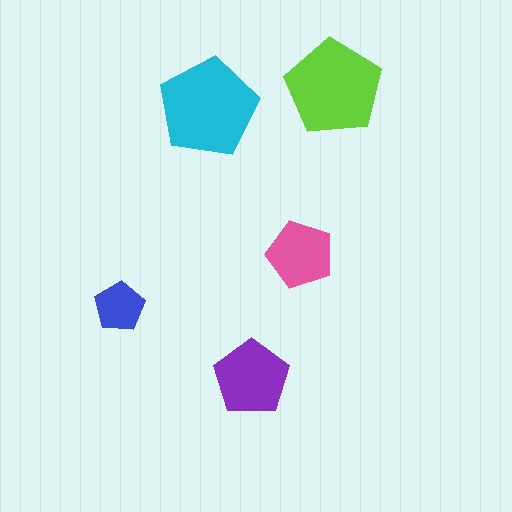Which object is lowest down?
The purple pentagon is bottommost.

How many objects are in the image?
There are 5 objects in the image.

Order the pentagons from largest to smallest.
the cyan one, the lime one, the purple one, the pink one, the blue one.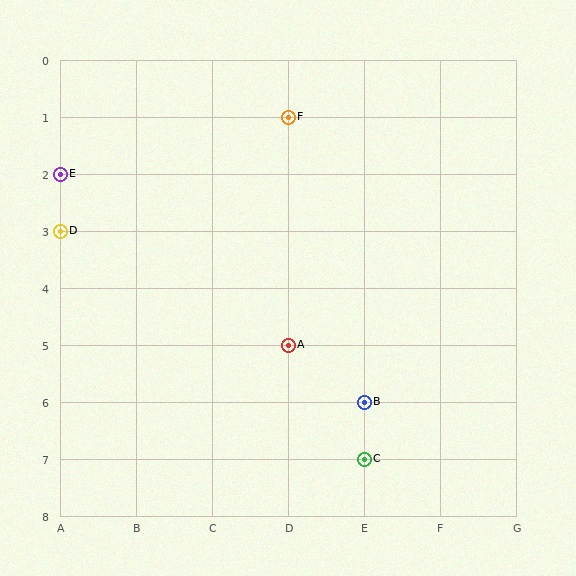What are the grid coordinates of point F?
Point F is at grid coordinates (D, 1).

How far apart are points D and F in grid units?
Points D and F are 3 columns and 2 rows apart (about 3.6 grid units diagonally).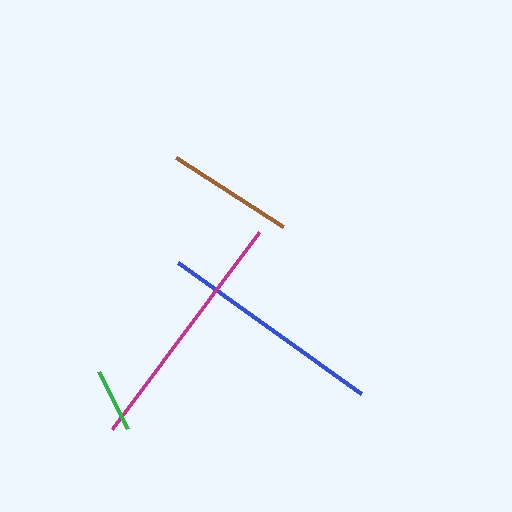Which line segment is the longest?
The magenta line is the longest at approximately 247 pixels.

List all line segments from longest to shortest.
From longest to shortest: magenta, blue, brown, green.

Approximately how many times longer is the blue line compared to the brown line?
The blue line is approximately 1.8 times the length of the brown line.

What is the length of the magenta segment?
The magenta segment is approximately 247 pixels long.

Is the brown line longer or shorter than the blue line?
The blue line is longer than the brown line.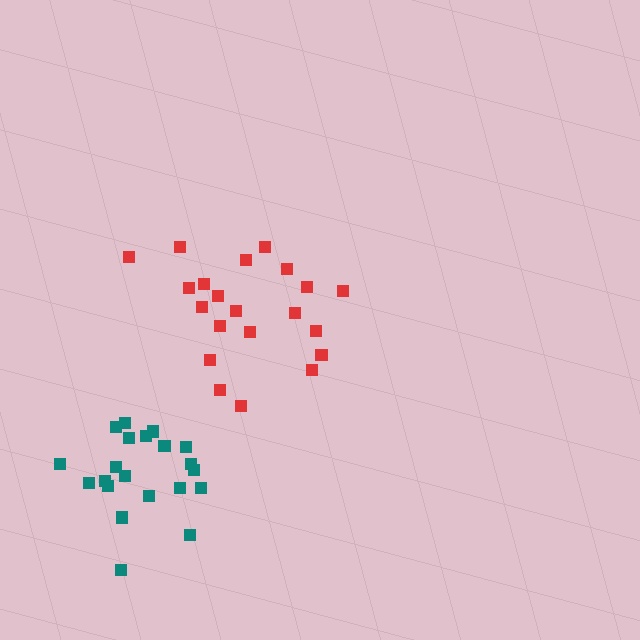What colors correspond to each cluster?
The clusters are colored: red, teal.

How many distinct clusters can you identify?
There are 2 distinct clusters.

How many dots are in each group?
Group 1: 21 dots, Group 2: 21 dots (42 total).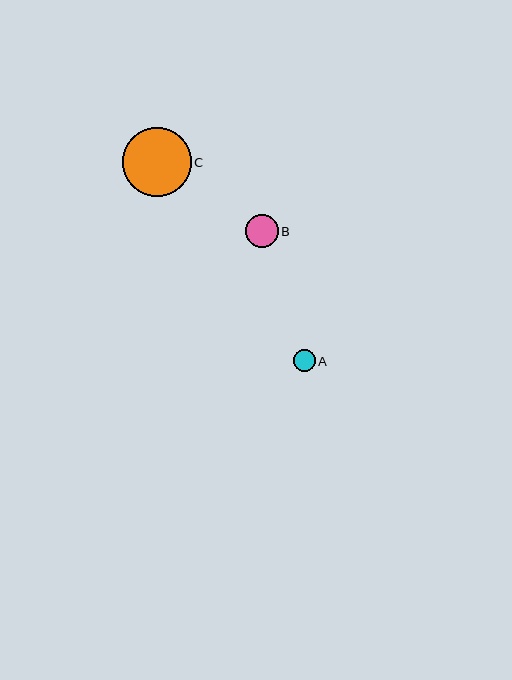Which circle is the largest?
Circle C is the largest with a size of approximately 69 pixels.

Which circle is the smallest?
Circle A is the smallest with a size of approximately 22 pixels.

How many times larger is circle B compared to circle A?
Circle B is approximately 1.5 times the size of circle A.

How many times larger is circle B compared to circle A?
Circle B is approximately 1.5 times the size of circle A.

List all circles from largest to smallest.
From largest to smallest: C, B, A.